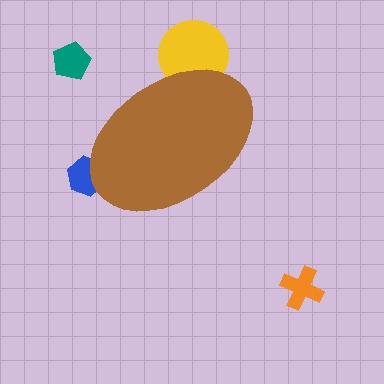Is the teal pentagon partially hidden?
No, the teal pentagon is fully visible.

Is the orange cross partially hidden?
No, the orange cross is fully visible.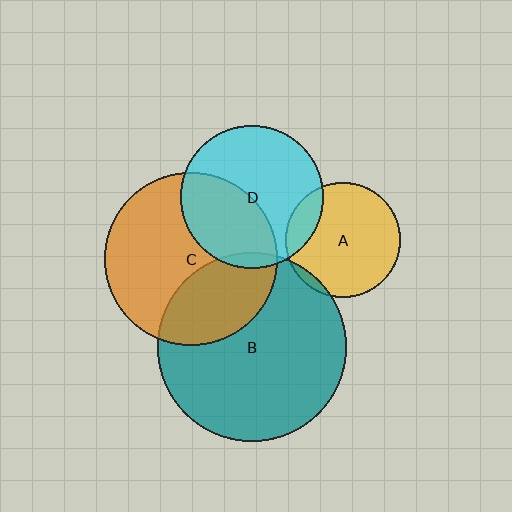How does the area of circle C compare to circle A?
Approximately 2.3 times.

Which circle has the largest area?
Circle B (teal).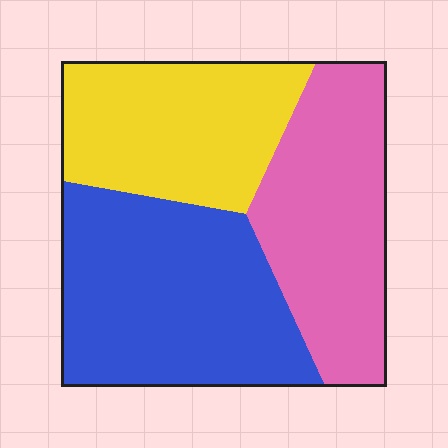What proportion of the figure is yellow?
Yellow takes up about one quarter (1/4) of the figure.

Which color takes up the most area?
Blue, at roughly 40%.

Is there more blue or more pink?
Blue.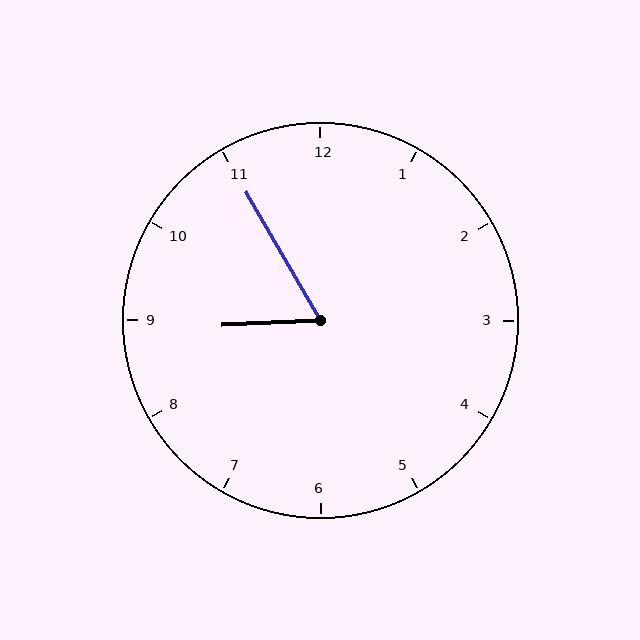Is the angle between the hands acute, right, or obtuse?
It is acute.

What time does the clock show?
8:55.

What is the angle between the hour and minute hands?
Approximately 62 degrees.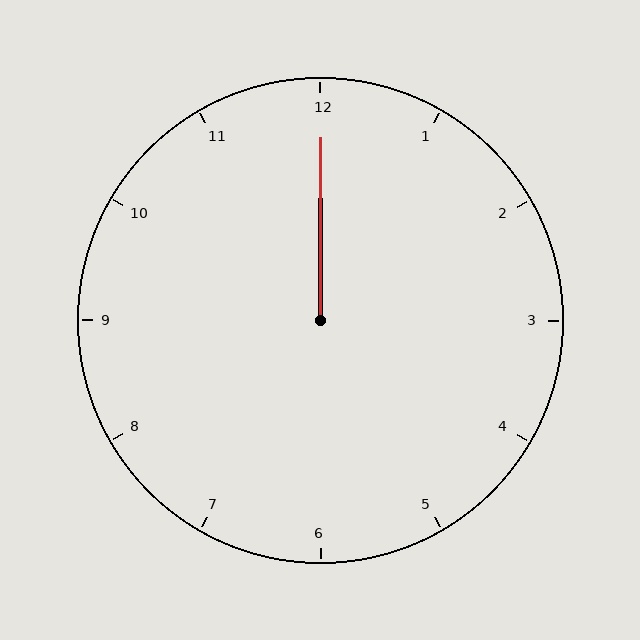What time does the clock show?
12:00.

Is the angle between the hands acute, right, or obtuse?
It is acute.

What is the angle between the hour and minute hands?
Approximately 0 degrees.